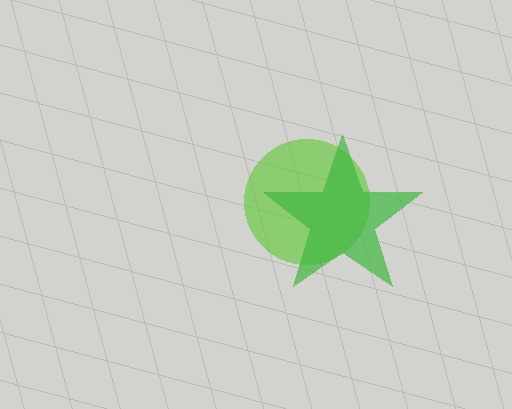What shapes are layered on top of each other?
The layered shapes are: a lime circle, a green star.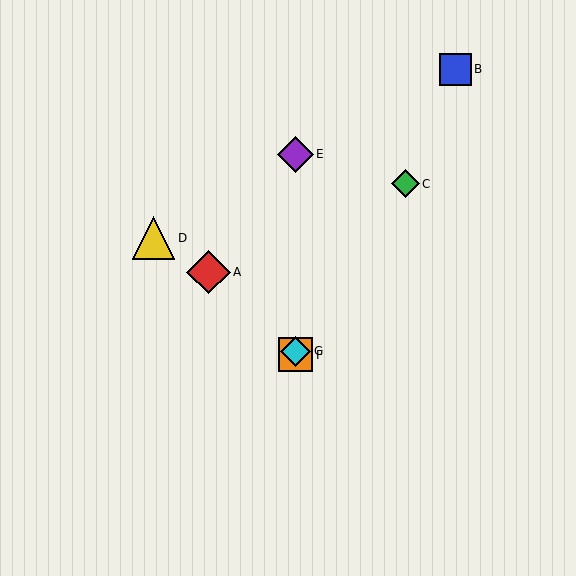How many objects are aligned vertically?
3 objects (E, F, G) are aligned vertically.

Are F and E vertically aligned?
Yes, both are at x≈296.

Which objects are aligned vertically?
Objects E, F, G are aligned vertically.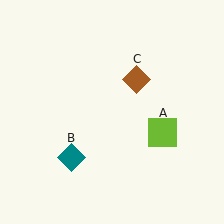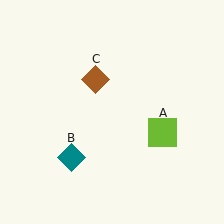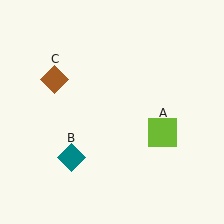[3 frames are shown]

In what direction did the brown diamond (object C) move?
The brown diamond (object C) moved left.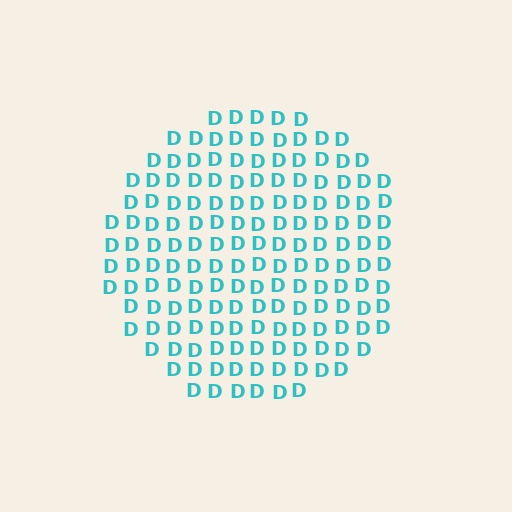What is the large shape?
The large shape is a circle.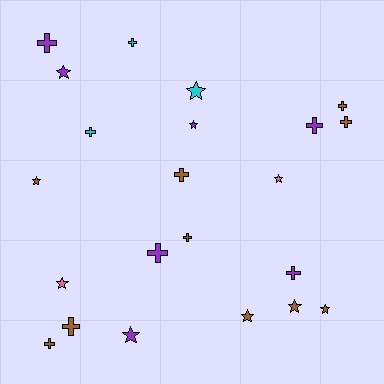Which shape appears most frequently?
Cross, with 12 objects.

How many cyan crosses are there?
There are 2 cyan crosses.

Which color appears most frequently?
Brown, with 10 objects.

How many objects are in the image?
There are 22 objects.